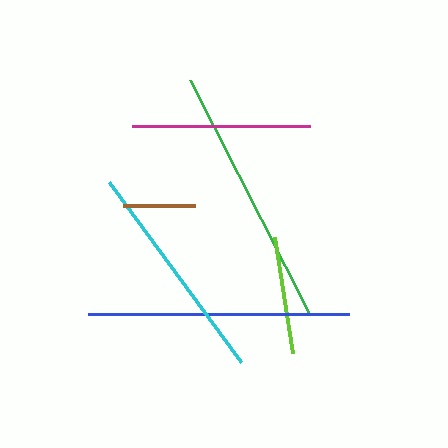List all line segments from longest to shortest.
From longest to shortest: green, blue, cyan, magenta, lime, brown.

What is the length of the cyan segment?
The cyan segment is approximately 223 pixels long.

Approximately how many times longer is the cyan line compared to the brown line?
The cyan line is approximately 3.1 times the length of the brown line.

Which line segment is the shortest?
The brown line is the shortest at approximately 72 pixels.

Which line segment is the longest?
The green line is the longest at approximately 262 pixels.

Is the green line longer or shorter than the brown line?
The green line is longer than the brown line.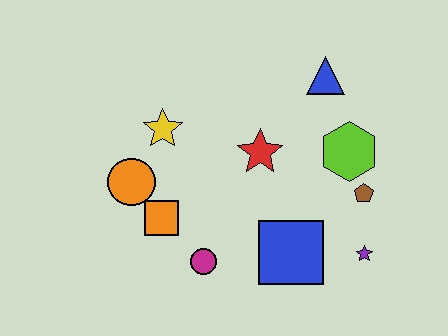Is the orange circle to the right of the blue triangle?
No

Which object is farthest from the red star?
The purple star is farthest from the red star.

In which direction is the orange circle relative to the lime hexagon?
The orange circle is to the left of the lime hexagon.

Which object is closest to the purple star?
The brown pentagon is closest to the purple star.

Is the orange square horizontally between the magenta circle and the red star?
No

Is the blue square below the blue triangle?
Yes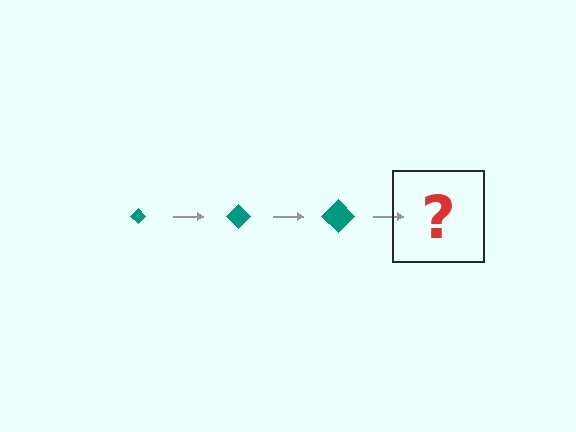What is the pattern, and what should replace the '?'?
The pattern is that the diamond gets progressively larger each step. The '?' should be a teal diamond, larger than the previous one.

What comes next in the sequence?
The next element should be a teal diamond, larger than the previous one.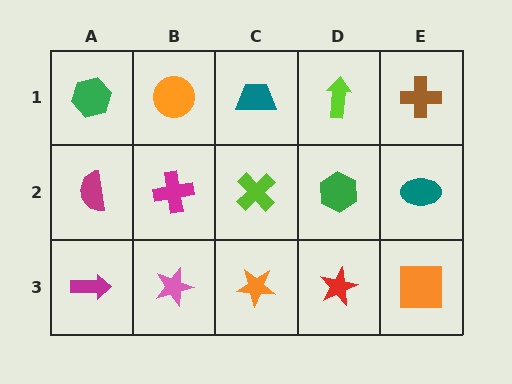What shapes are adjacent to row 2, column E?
A brown cross (row 1, column E), an orange square (row 3, column E), a green hexagon (row 2, column D).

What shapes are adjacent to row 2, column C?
A teal trapezoid (row 1, column C), an orange star (row 3, column C), a magenta cross (row 2, column B), a green hexagon (row 2, column D).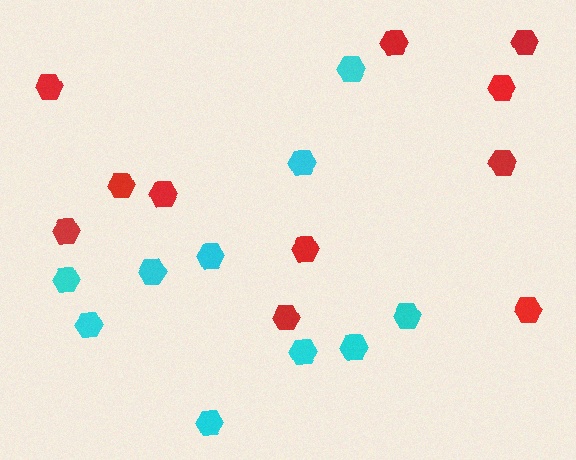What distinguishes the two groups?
There are 2 groups: one group of red hexagons (11) and one group of cyan hexagons (10).